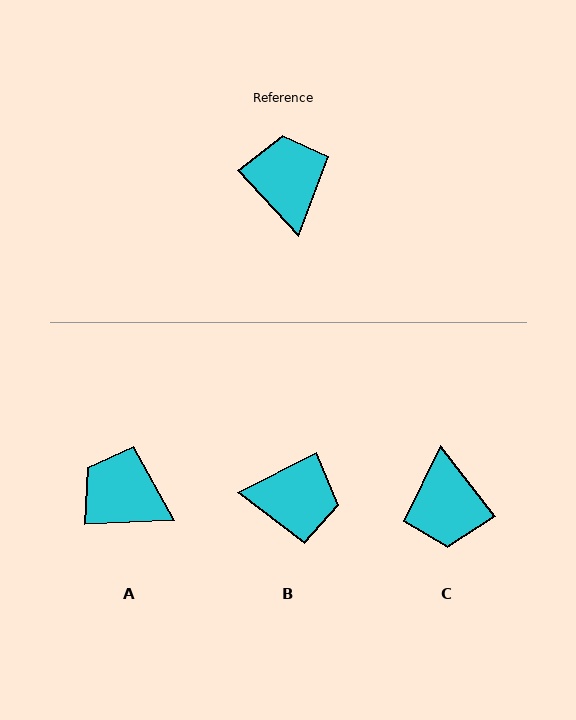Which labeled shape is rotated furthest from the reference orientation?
C, about 175 degrees away.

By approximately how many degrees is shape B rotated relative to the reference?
Approximately 106 degrees clockwise.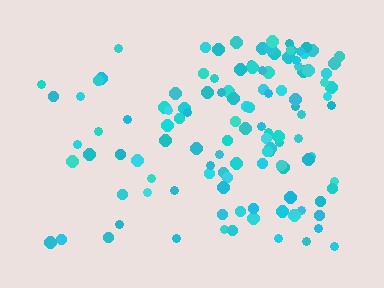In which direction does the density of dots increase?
From left to right, with the right side densest.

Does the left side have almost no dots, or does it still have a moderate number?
Still a moderate number, just noticeably fewer than the right.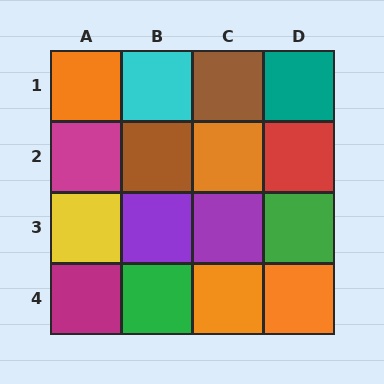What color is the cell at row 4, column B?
Green.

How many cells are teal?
1 cell is teal.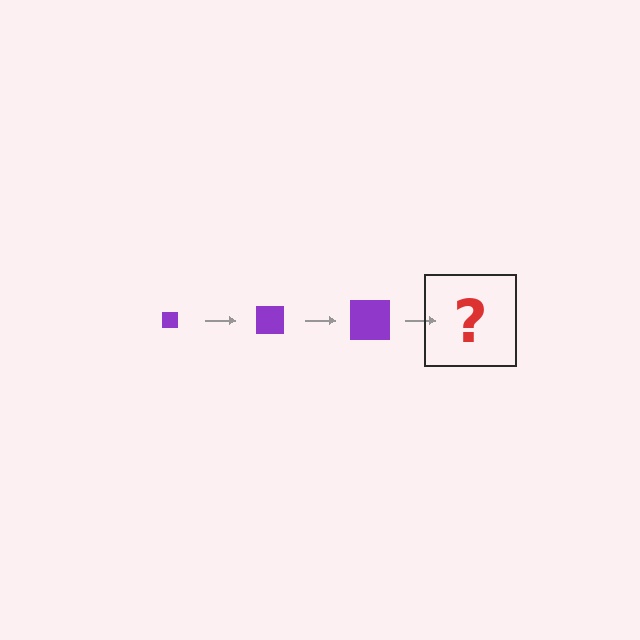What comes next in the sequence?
The next element should be a purple square, larger than the previous one.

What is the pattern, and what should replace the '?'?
The pattern is that the square gets progressively larger each step. The '?' should be a purple square, larger than the previous one.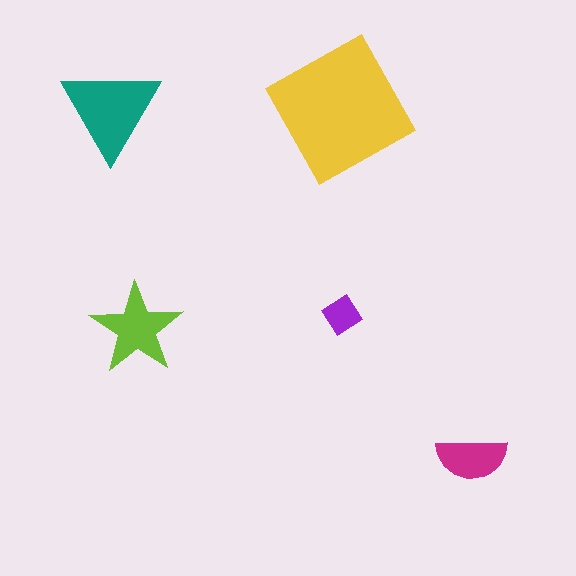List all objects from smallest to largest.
The purple diamond, the magenta semicircle, the lime star, the teal triangle, the yellow square.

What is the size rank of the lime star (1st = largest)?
3rd.